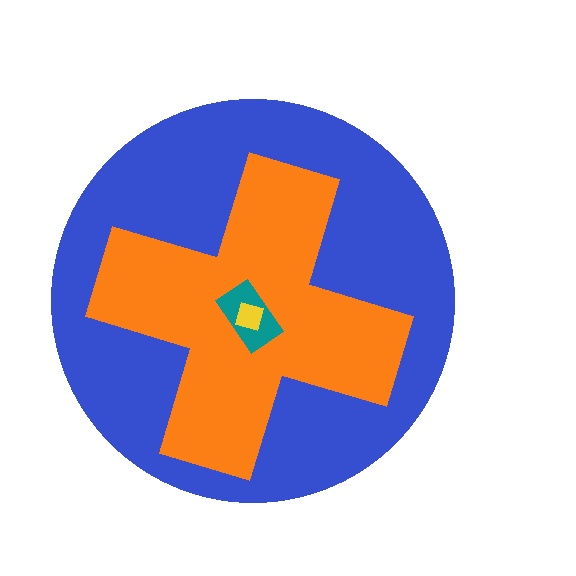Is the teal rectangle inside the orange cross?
Yes.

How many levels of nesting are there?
4.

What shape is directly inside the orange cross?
The teal rectangle.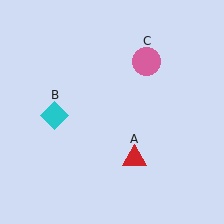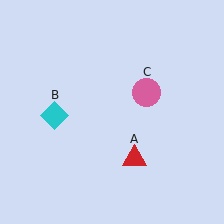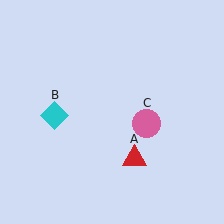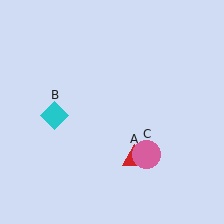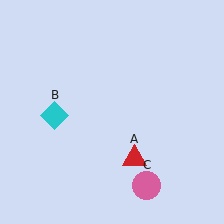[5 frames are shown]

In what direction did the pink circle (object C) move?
The pink circle (object C) moved down.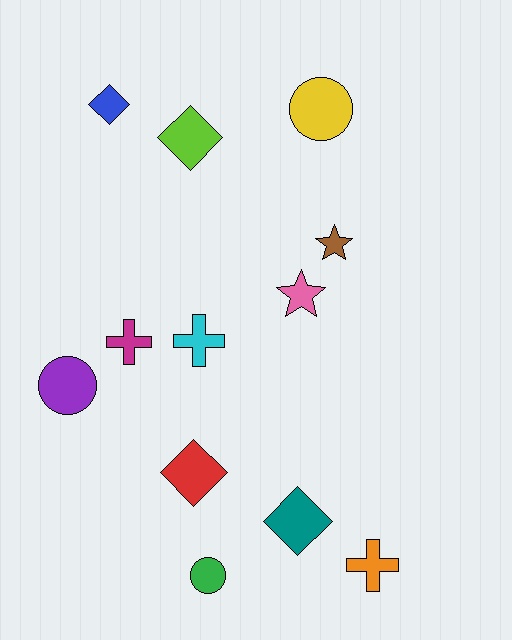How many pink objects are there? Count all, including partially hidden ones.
There is 1 pink object.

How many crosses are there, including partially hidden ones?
There are 3 crosses.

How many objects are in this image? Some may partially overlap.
There are 12 objects.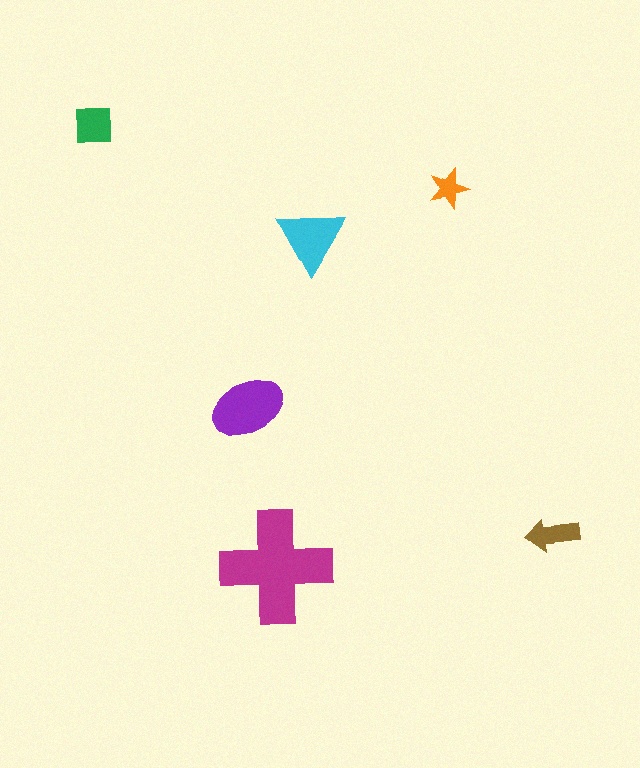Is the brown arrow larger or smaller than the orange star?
Larger.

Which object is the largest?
The magenta cross.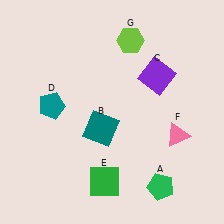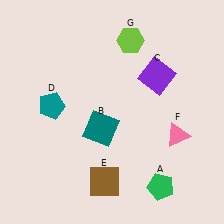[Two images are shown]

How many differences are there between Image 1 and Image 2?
There is 1 difference between the two images.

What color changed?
The square (E) changed from green in Image 1 to brown in Image 2.